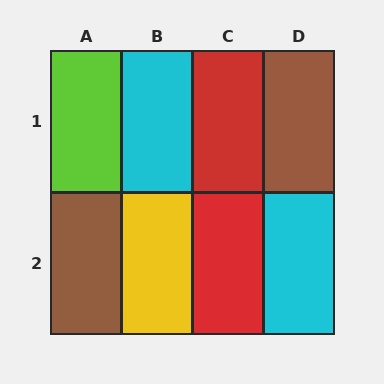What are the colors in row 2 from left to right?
Brown, yellow, red, cyan.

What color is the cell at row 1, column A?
Lime.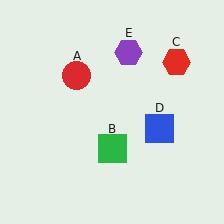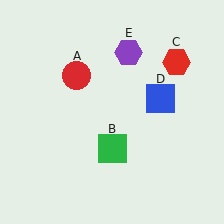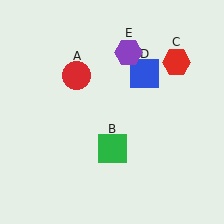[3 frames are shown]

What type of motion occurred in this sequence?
The blue square (object D) rotated counterclockwise around the center of the scene.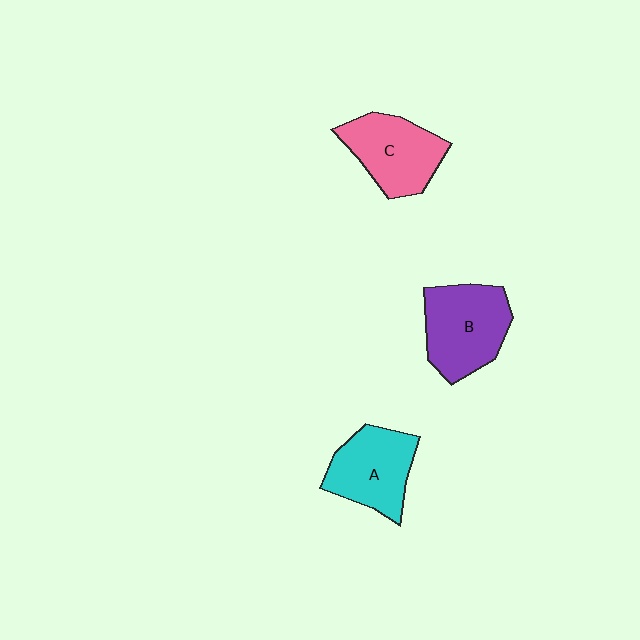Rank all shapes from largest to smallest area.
From largest to smallest: B (purple), C (pink), A (cyan).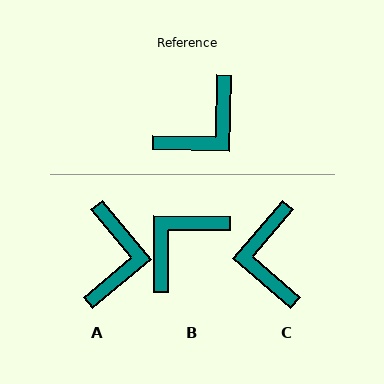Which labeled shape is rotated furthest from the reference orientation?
B, about 179 degrees away.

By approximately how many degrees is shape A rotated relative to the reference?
Approximately 42 degrees counter-clockwise.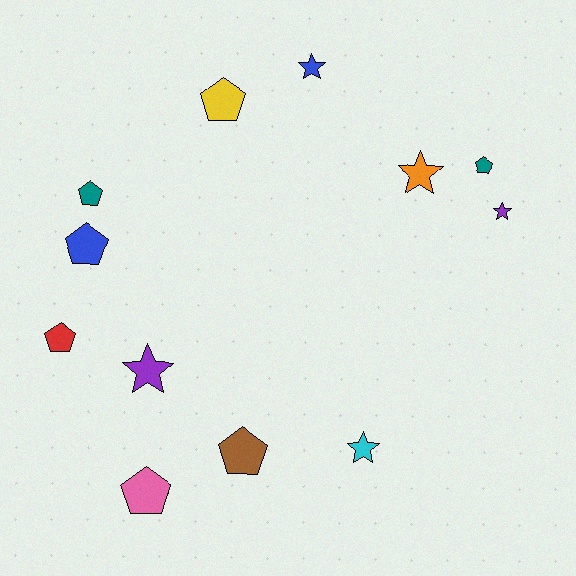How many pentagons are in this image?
There are 7 pentagons.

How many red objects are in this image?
There is 1 red object.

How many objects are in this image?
There are 12 objects.